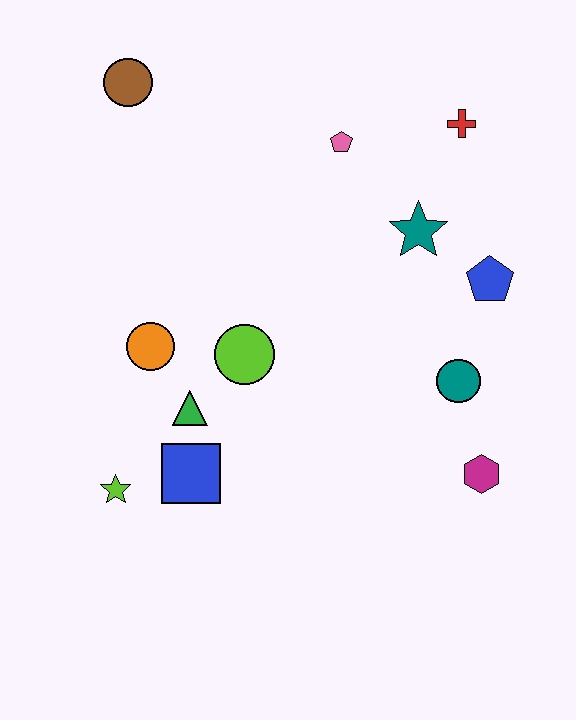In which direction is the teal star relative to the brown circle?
The teal star is to the right of the brown circle.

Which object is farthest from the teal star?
The lime star is farthest from the teal star.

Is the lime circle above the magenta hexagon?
Yes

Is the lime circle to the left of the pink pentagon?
Yes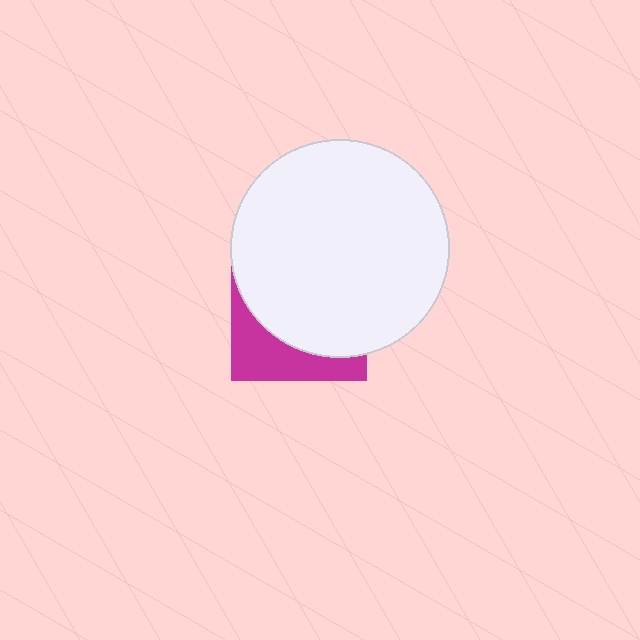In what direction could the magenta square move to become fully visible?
The magenta square could move down. That would shift it out from behind the white circle entirely.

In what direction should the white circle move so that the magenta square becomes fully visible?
The white circle should move up. That is the shortest direction to clear the overlap and leave the magenta square fully visible.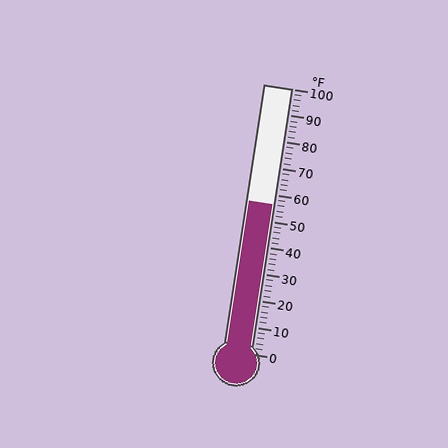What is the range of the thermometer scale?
The thermometer scale ranges from 0°F to 100°F.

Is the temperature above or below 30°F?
The temperature is above 30°F.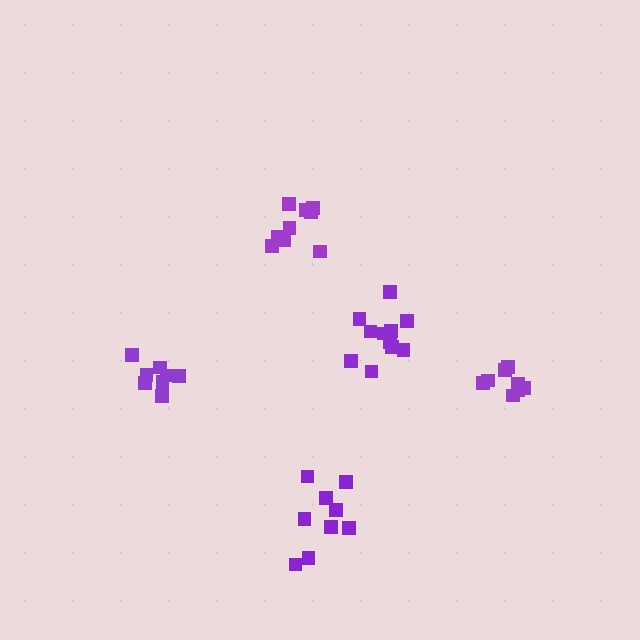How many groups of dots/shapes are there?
There are 5 groups.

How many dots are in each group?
Group 1: 8 dots, Group 2: 10 dots, Group 3: 9 dots, Group 4: 8 dots, Group 5: 11 dots (46 total).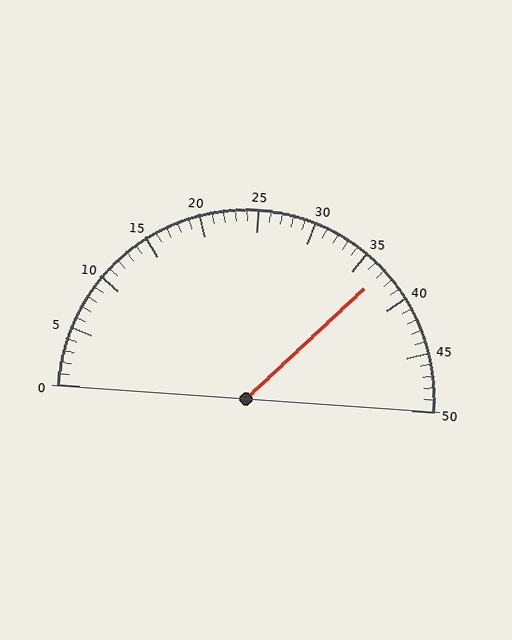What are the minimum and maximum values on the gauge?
The gauge ranges from 0 to 50.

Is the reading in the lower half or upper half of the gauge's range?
The reading is in the upper half of the range (0 to 50).